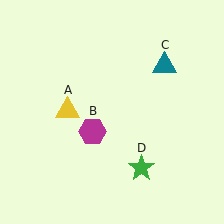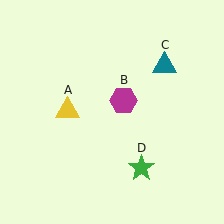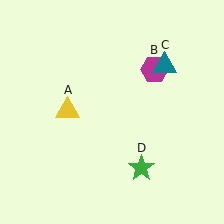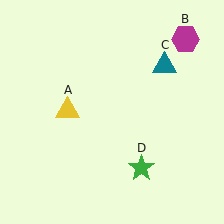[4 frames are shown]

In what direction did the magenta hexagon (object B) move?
The magenta hexagon (object B) moved up and to the right.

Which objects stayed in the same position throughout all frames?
Yellow triangle (object A) and teal triangle (object C) and green star (object D) remained stationary.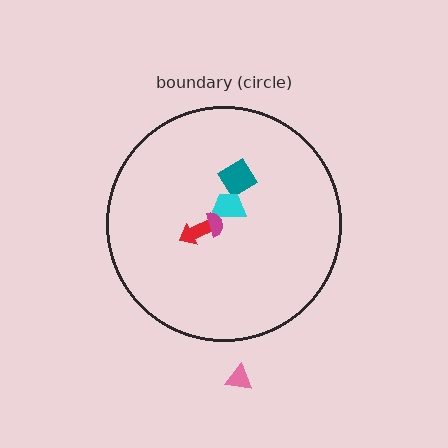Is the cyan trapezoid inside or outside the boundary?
Inside.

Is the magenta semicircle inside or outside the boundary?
Inside.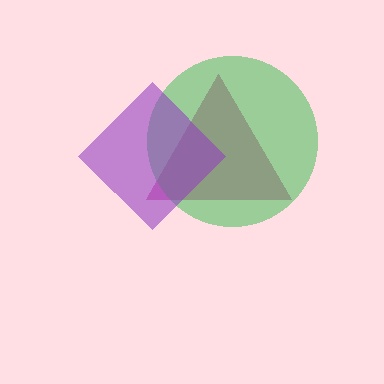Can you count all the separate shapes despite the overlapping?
Yes, there are 3 separate shapes.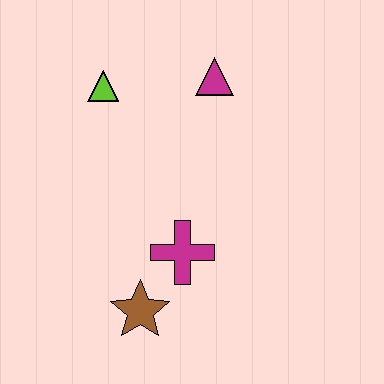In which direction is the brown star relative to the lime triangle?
The brown star is below the lime triangle.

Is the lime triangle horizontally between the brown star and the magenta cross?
No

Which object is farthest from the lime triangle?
The brown star is farthest from the lime triangle.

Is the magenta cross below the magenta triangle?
Yes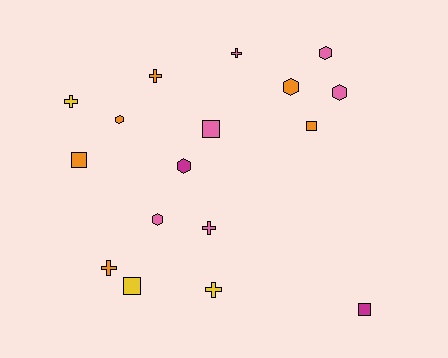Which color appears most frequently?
Pink, with 6 objects.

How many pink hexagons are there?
There are 3 pink hexagons.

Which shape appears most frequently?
Cross, with 6 objects.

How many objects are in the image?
There are 17 objects.